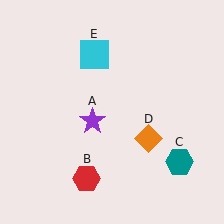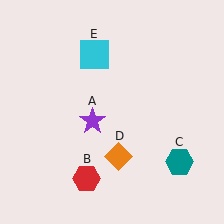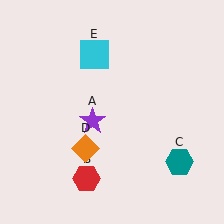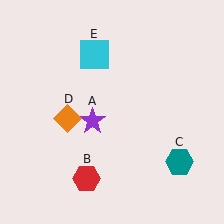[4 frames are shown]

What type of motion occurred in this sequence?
The orange diamond (object D) rotated clockwise around the center of the scene.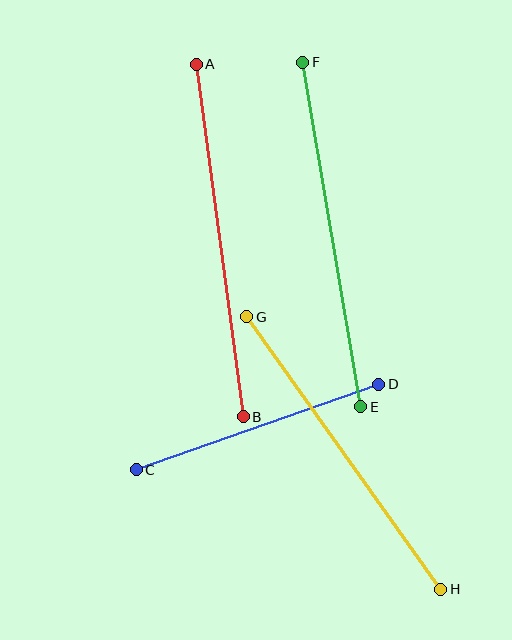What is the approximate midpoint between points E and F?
The midpoint is at approximately (332, 234) pixels.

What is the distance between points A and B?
The distance is approximately 356 pixels.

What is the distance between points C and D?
The distance is approximately 257 pixels.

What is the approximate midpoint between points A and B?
The midpoint is at approximately (220, 240) pixels.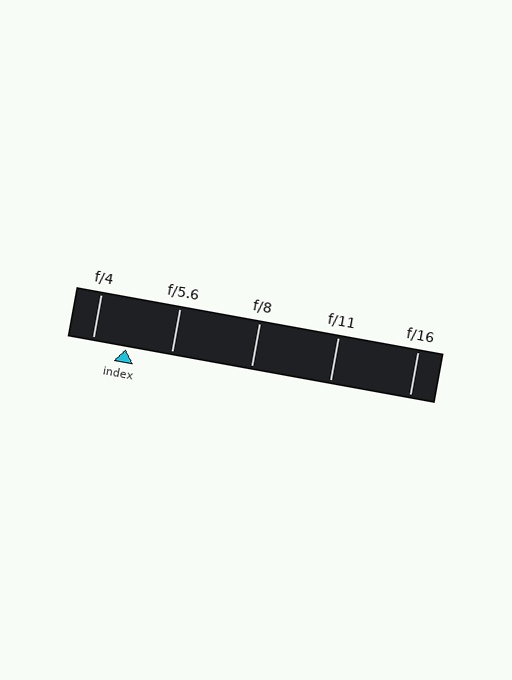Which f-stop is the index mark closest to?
The index mark is closest to f/4.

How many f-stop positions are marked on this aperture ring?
There are 5 f-stop positions marked.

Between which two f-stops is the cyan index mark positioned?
The index mark is between f/4 and f/5.6.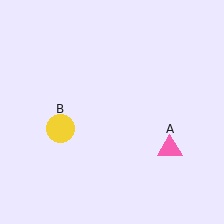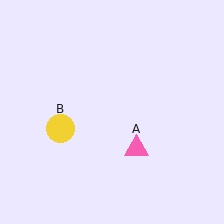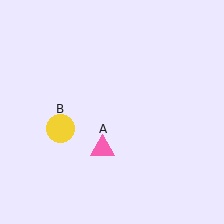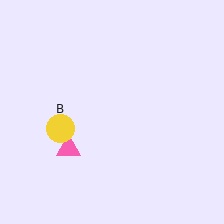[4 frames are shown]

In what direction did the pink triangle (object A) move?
The pink triangle (object A) moved left.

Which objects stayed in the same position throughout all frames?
Yellow circle (object B) remained stationary.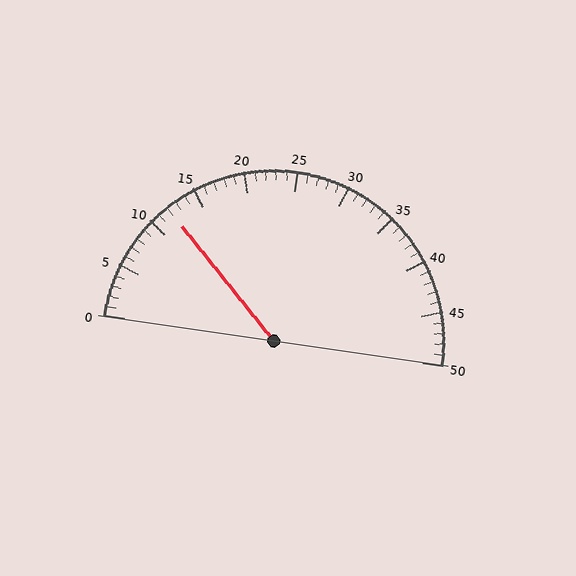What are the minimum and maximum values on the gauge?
The gauge ranges from 0 to 50.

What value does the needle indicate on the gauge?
The needle indicates approximately 12.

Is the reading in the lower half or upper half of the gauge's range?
The reading is in the lower half of the range (0 to 50).